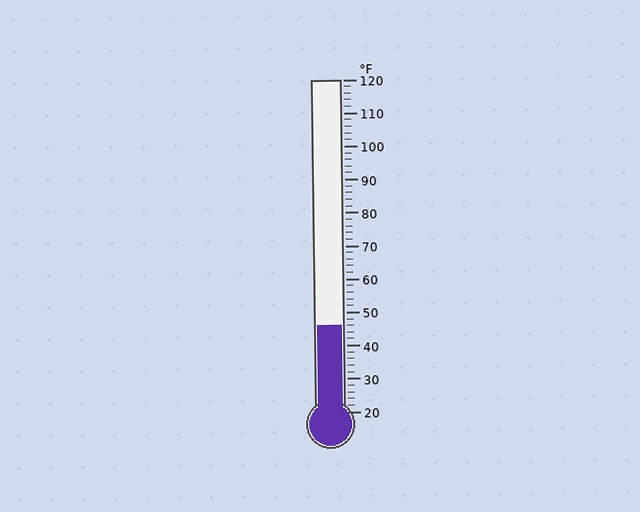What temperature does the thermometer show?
The thermometer shows approximately 46°F.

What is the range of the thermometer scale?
The thermometer scale ranges from 20°F to 120°F.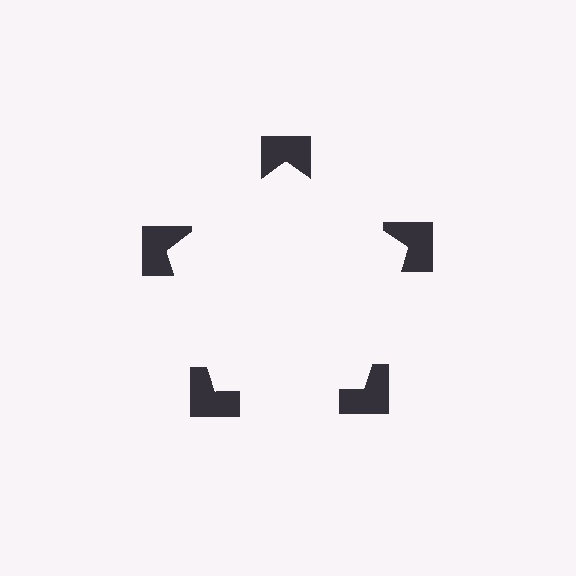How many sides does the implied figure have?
5 sides.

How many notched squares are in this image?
There are 5 — one at each vertex of the illusory pentagon.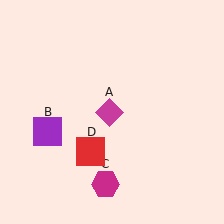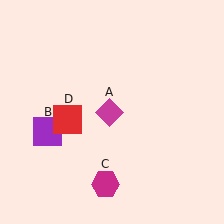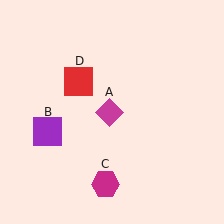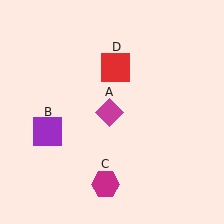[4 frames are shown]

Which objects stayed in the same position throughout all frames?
Magenta diamond (object A) and purple square (object B) and magenta hexagon (object C) remained stationary.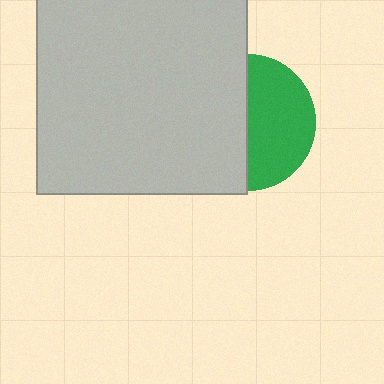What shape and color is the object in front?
The object in front is a light gray square.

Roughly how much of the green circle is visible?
About half of it is visible (roughly 50%).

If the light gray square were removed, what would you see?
You would see the complete green circle.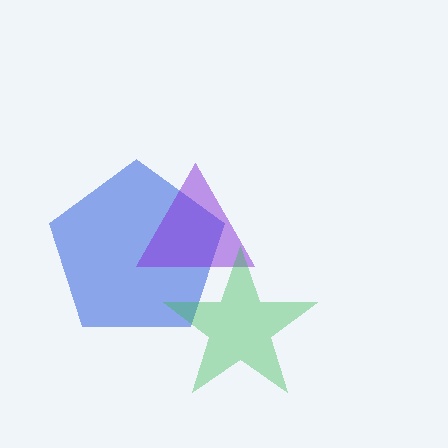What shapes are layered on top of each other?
The layered shapes are: a blue pentagon, a purple triangle, a green star.